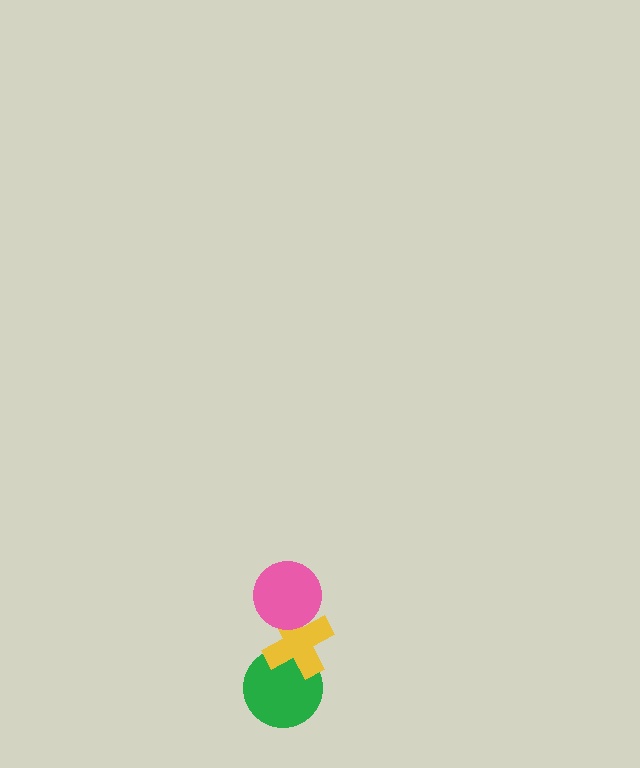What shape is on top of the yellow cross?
The pink circle is on top of the yellow cross.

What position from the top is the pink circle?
The pink circle is 1st from the top.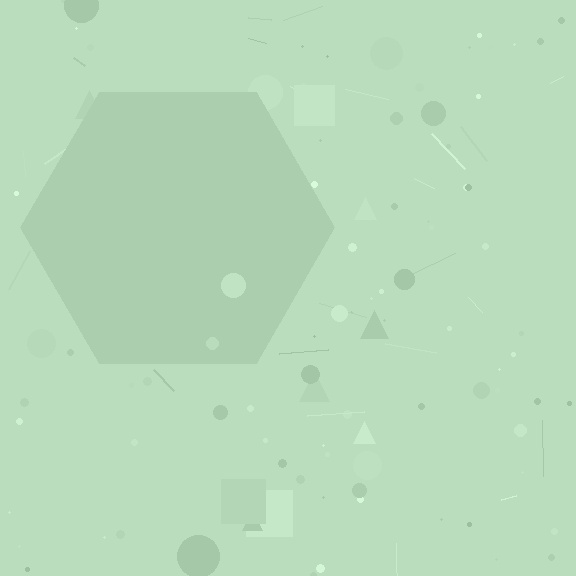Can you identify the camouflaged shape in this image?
The camouflaged shape is a hexagon.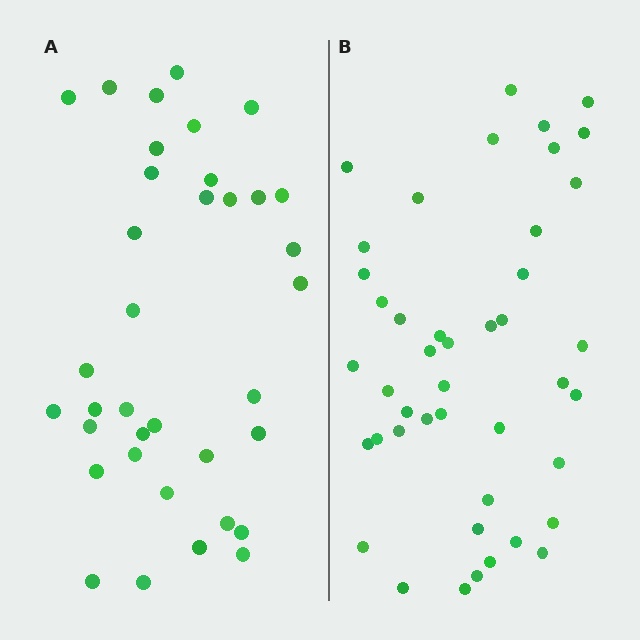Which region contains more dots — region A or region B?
Region B (the right region) has more dots.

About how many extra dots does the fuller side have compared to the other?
Region B has roughly 8 or so more dots than region A.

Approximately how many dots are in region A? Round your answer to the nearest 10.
About 40 dots. (The exact count is 36, which rounds to 40.)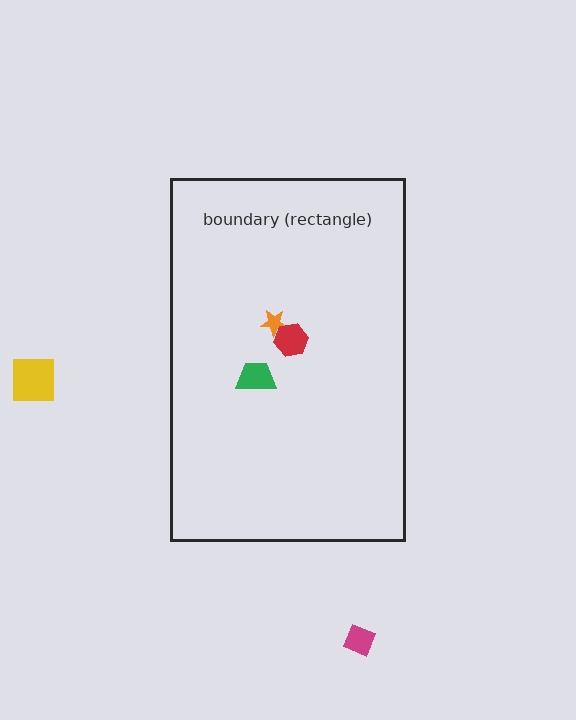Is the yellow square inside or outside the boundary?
Outside.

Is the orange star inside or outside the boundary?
Inside.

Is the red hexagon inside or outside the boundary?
Inside.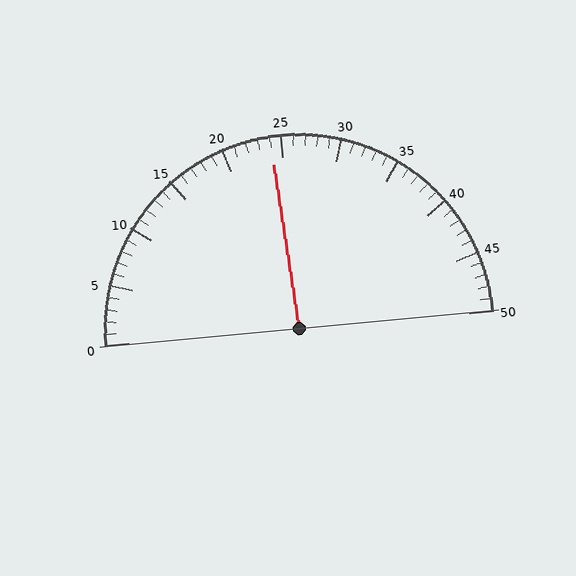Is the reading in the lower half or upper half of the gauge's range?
The reading is in the lower half of the range (0 to 50).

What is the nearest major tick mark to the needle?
The nearest major tick mark is 25.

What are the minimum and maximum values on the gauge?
The gauge ranges from 0 to 50.